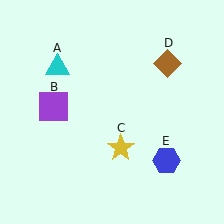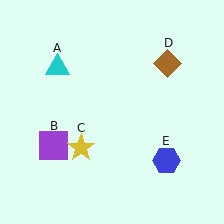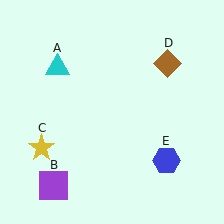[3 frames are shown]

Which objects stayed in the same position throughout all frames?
Cyan triangle (object A) and brown diamond (object D) and blue hexagon (object E) remained stationary.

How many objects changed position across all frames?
2 objects changed position: purple square (object B), yellow star (object C).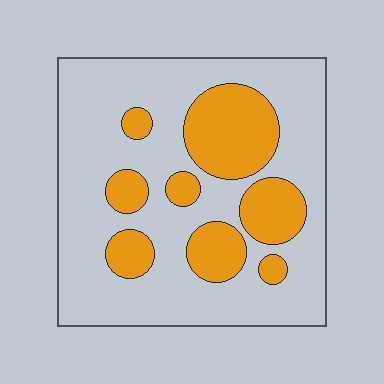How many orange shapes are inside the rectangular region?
8.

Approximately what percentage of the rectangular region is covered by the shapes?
Approximately 25%.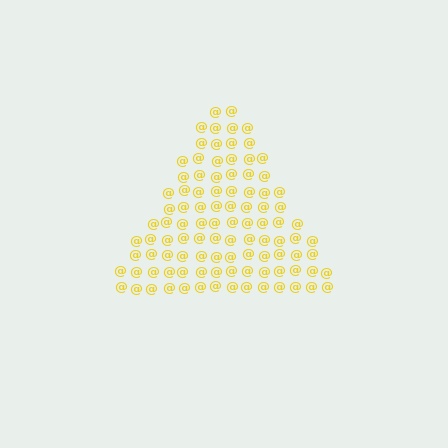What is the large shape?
The large shape is a triangle.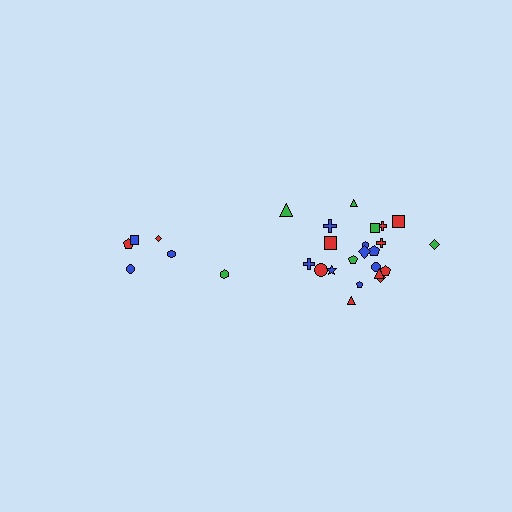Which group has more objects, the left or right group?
The right group.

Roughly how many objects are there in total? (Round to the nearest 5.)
Roughly 30 objects in total.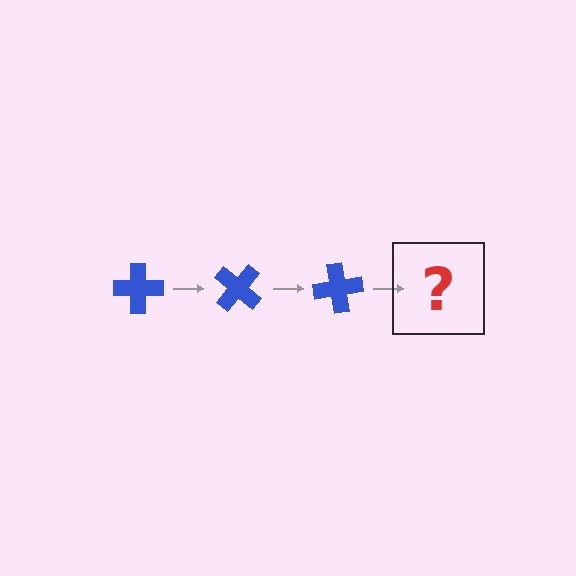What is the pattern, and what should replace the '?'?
The pattern is that the cross rotates 40 degrees each step. The '?' should be a blue cross rotated 120 degrees.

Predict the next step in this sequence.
The next step is a blue cross rotated 120 degrees.